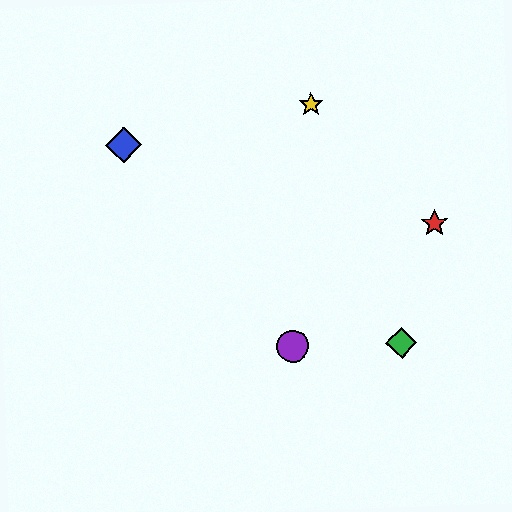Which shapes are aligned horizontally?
The green diamond, the purple circle are aligned horizontally.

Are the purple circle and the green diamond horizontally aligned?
Yes, both are at y≈346.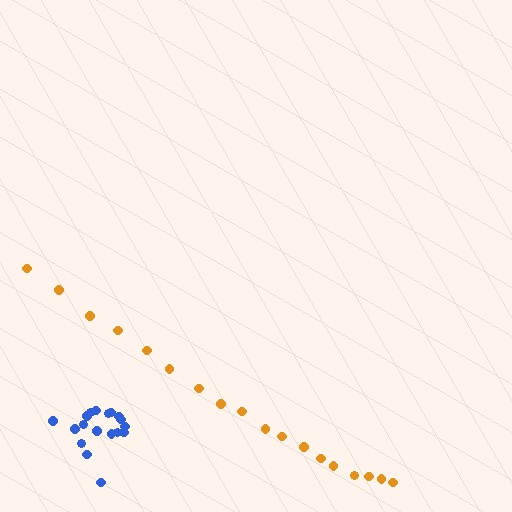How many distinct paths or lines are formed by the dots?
There are 2 distinct paths.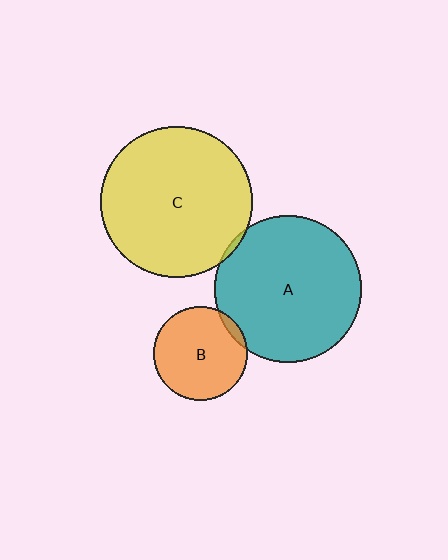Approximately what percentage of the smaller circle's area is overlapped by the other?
Approximately 5%.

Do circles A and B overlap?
Yes.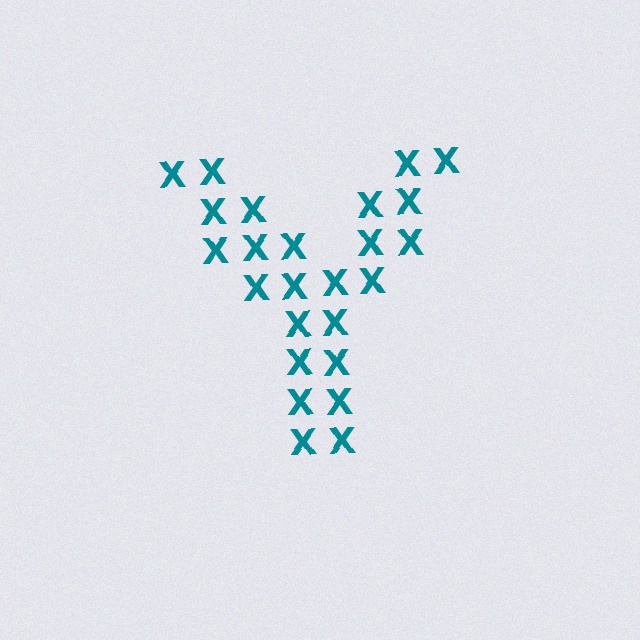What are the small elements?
The small elements are letter X's.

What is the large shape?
The large shape is the letter Y.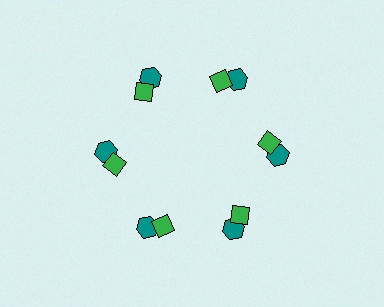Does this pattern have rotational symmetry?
Yes, this pattern has 6-fold rotational symmetry. It looks the same after rotating 60 degrees around the center.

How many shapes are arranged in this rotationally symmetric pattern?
There are 12 shapes, arranged in 6 groups of 2.